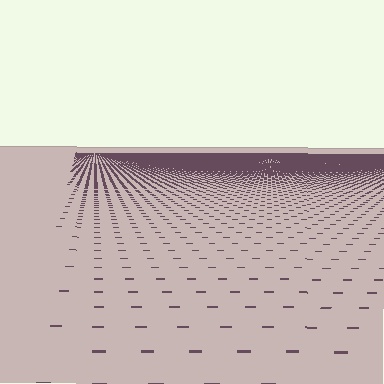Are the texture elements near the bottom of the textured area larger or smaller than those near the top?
Larger. Near the bottom, elements are closer to the viewer and appear at a bigger on-screen size.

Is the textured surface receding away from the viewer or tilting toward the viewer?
The surface is receding away from the viewer. Texture elements get smaller and denser toward the top.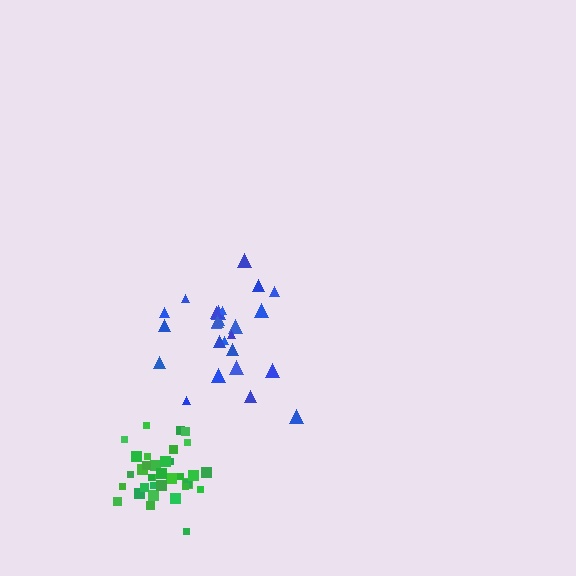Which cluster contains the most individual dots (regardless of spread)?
Green (35).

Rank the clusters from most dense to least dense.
green, blue.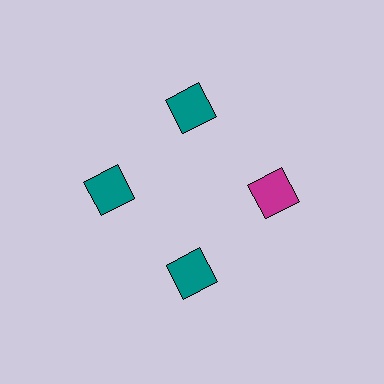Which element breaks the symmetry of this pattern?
The magenta square at roughly the 3 o'clock position breaks the symmetry. All other shapes are teal squares.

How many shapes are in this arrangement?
There are 4 shapes arranged in a ring pattern.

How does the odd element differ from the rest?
It has a different color: magenta instead of teal.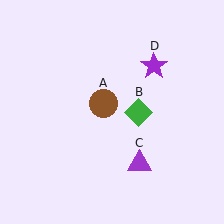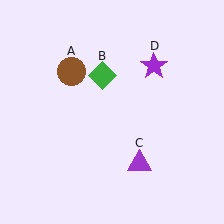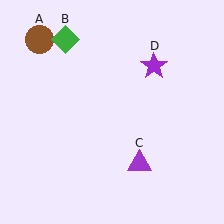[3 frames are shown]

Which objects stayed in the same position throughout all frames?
Purple triangle (object C) and purple star (object D) remained stationary.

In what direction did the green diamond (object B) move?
The green diamond (object B) moved up and to the left.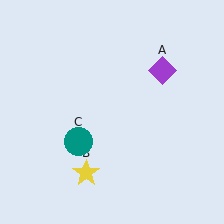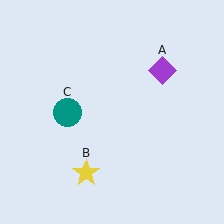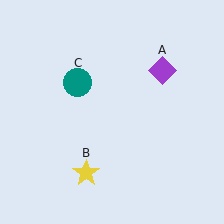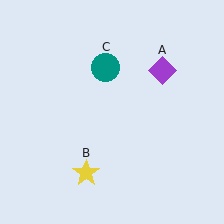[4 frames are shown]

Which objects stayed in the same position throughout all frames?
Purple diamond (object A) and yellow star (object B) remained stationary.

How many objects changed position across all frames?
1 object changed position: teal circle (object C).